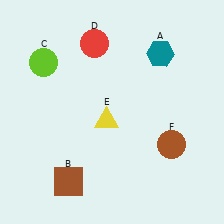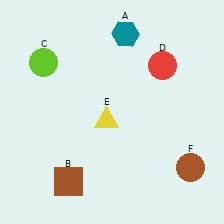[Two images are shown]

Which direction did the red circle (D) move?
The red circle (D) moved right.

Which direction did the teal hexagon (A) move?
The teal hexagon (A) moved left.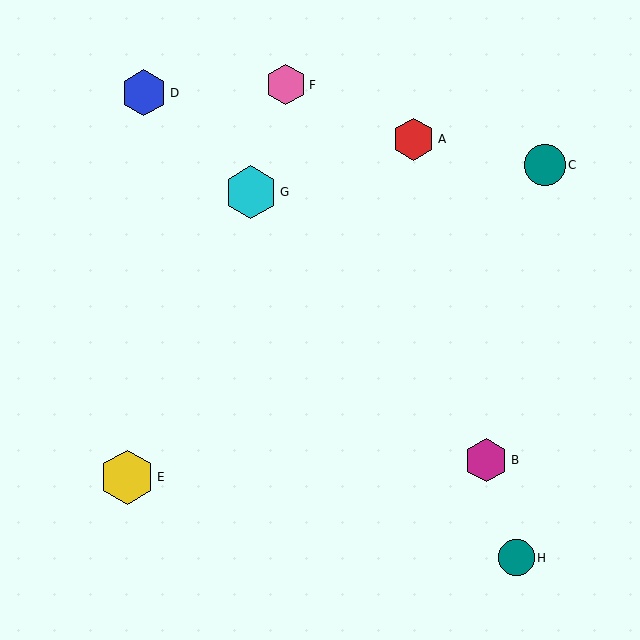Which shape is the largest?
The yellow hexagon (labeled E) is the largest.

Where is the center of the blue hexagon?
The center of the blue hexagon is at (144, 93).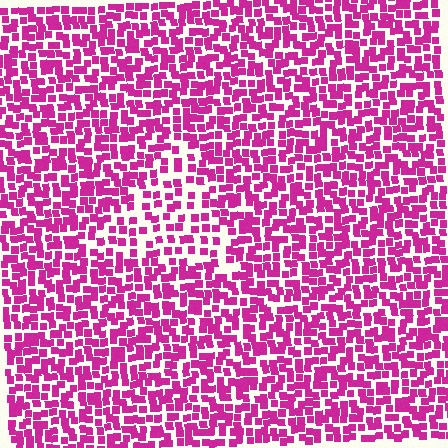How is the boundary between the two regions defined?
The boundary is defined by a change in element density (approximately 1.8x ratio). All elements are the same color, size, and shape.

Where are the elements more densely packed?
The elements are more densely packed outside the triangle boundary.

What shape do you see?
I see a triangle.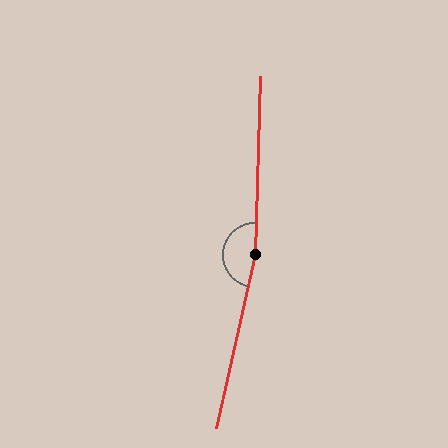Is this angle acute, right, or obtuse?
It is obtuse.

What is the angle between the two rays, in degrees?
Approximately 169 degrees.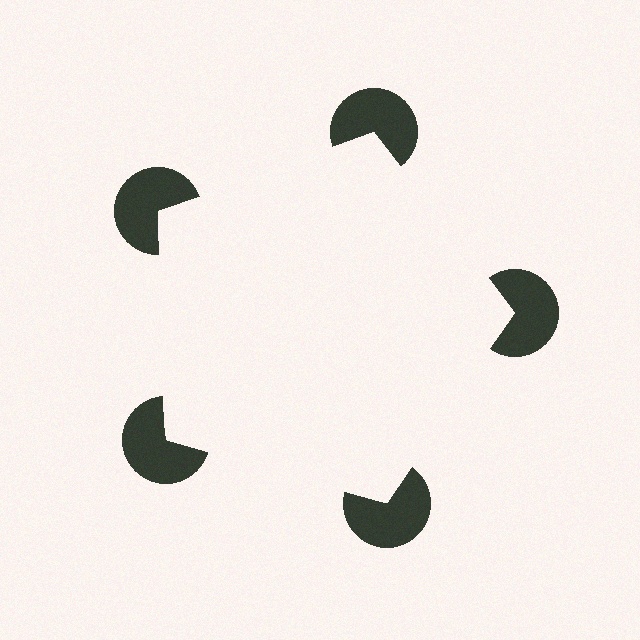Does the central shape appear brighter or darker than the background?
It typically appears slightly brighter than the background, even though no actual brightness change is drawn.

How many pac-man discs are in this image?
There are 5 — one at each vertex of the illusory pentagon.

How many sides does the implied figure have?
5 sides.